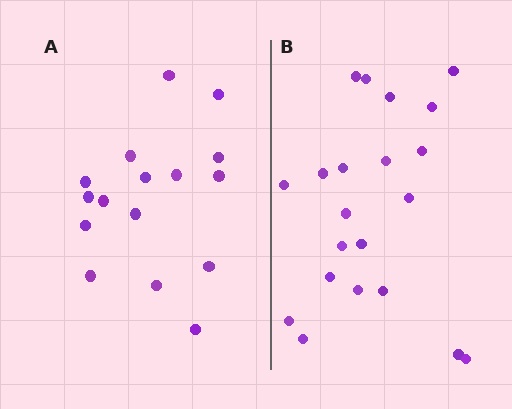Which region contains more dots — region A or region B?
Region B (the right region) has more dots.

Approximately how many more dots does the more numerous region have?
Region B has about 5 more dots than region A.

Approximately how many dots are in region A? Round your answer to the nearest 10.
About 20 dots. (The exact count is 16, which rounds to 20.)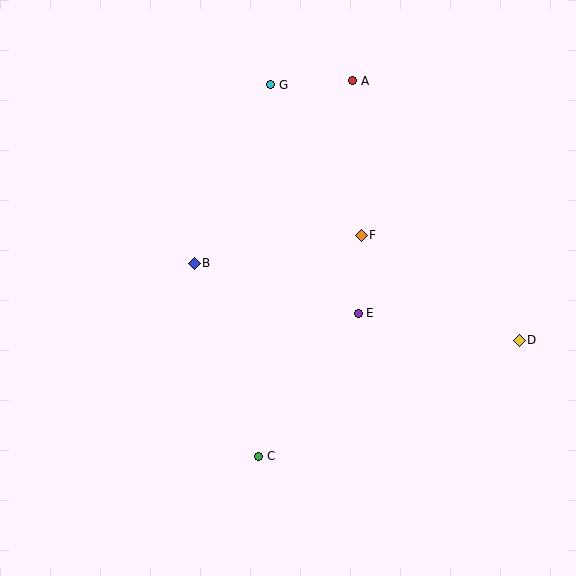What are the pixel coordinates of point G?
Point G is at (271, 85).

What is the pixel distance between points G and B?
The distance between G and B is 194 pixels.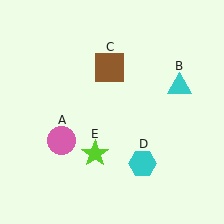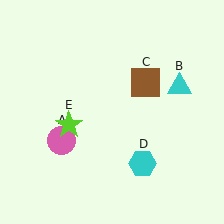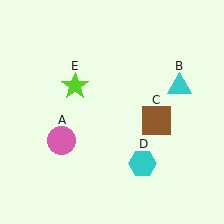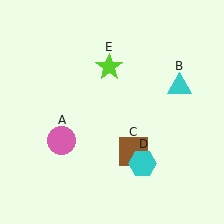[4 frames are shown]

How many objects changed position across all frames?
2 objects changed position: brown square (object C), lime star (object E).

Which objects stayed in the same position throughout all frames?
Pink circle (object A) and cyan triangle (object B) and cyan hexagon (object D) remained stationary.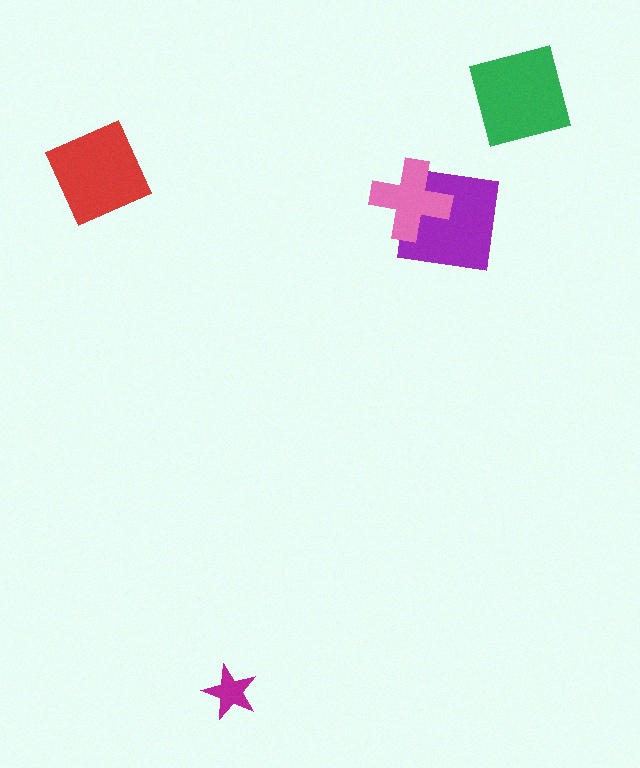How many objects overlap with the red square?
0 objects overlap with the red square.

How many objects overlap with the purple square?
1 object overlaps with the purple square.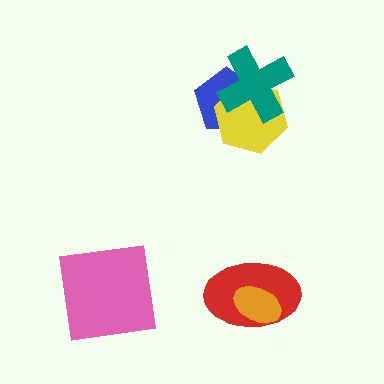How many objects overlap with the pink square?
0 objects overlap with the pink square.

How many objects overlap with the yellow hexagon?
2 objects overlap with the yellow hexagon.